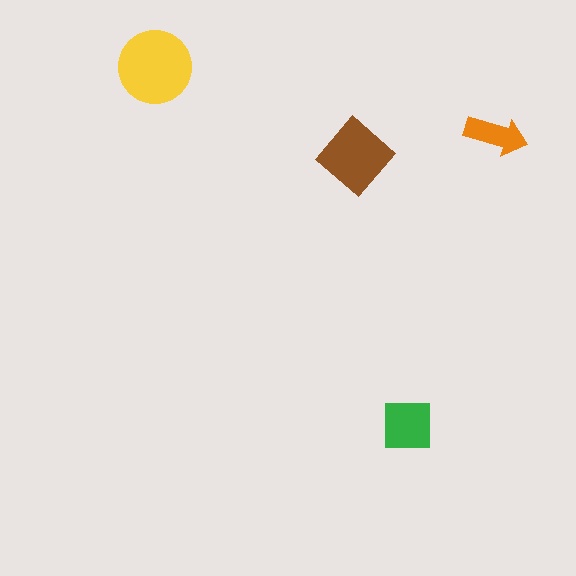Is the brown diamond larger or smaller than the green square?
Larger.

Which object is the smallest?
The orange arrow.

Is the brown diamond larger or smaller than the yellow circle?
Smaller.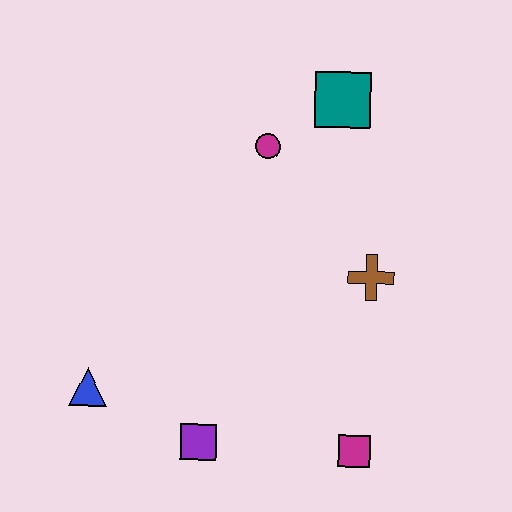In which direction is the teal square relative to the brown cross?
The teal square is above the brown cross.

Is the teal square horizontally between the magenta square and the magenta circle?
Yes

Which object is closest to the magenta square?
The purple square is closest to the magenta square.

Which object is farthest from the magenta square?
The teal square is farthest from the magenta square.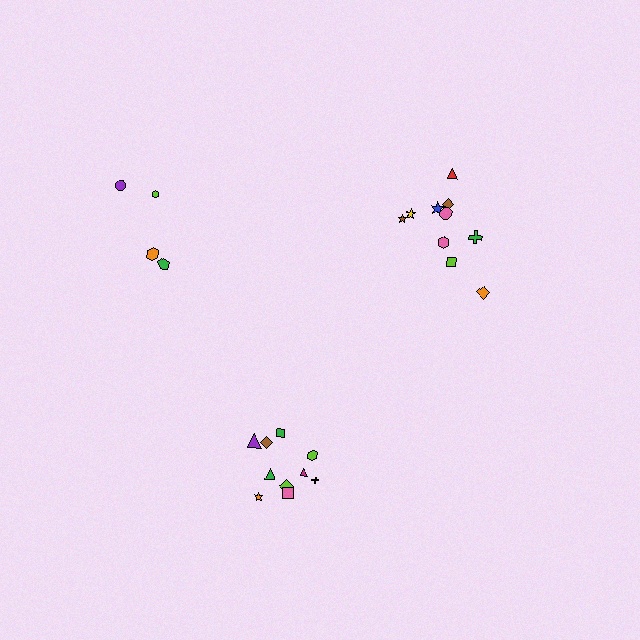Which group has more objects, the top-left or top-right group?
The top-right group.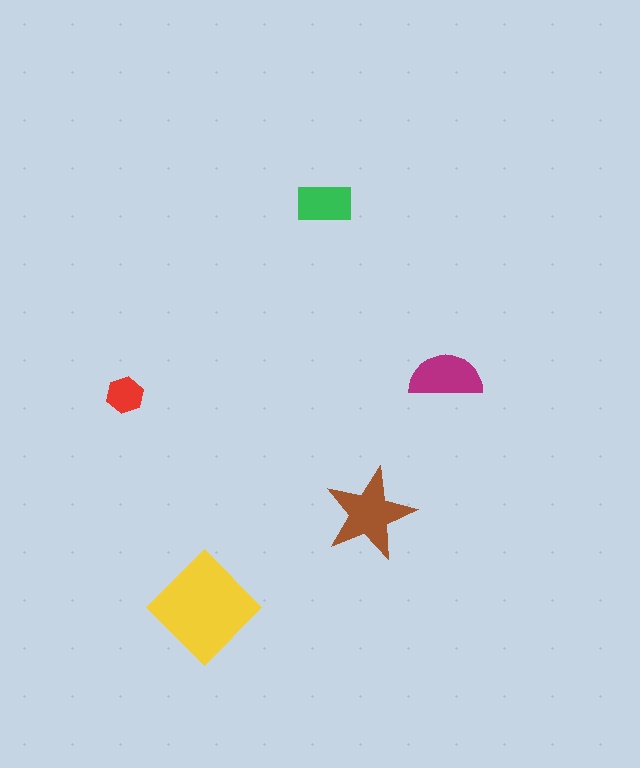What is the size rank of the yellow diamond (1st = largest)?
1st.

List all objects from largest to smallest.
The yellow diamond, the brown star, the magenta semicircle, the green rectangle, the red hexagon.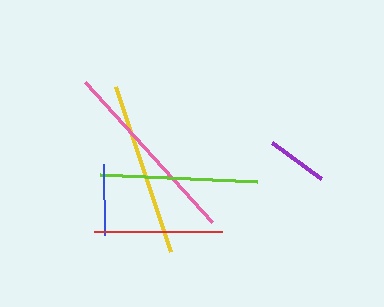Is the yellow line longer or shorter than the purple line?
The yellow line is longer than the purple line.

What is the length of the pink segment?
The pink segment is approximately 189 pixels long.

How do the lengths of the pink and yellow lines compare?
The pink and yellow lines are approximately the same length.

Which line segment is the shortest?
The purple line is the shortest at approximately 61 pixels.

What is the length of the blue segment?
The blue segment is approximately 71 pixels long.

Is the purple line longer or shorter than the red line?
The red line is longer than the purple line.